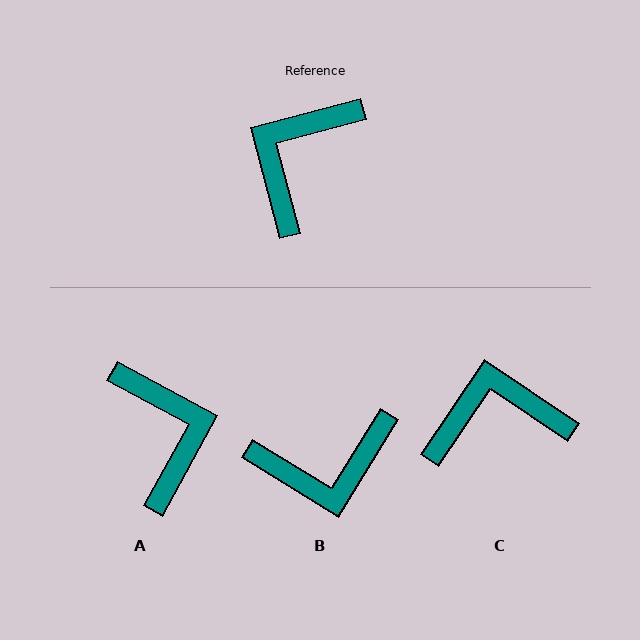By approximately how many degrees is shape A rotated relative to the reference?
Approximately 133 degrees clockwise.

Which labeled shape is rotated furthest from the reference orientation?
B, about 134 degrees away.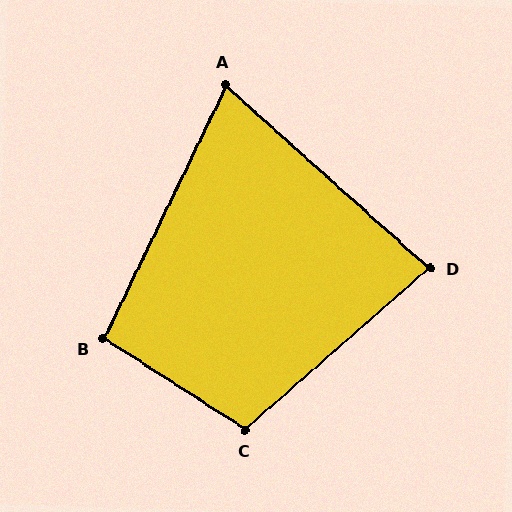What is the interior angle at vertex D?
Approximately 83 degrees (acute).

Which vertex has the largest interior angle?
C, at approximately 106 degrees.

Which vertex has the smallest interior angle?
A, at approximately 74 degrees.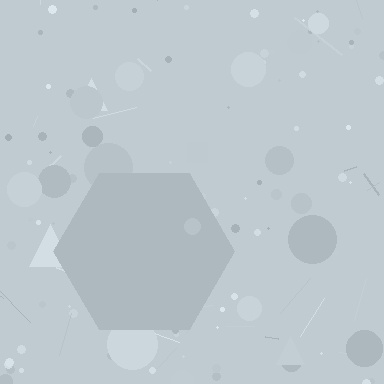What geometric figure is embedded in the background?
A hexagon is embedded in the background.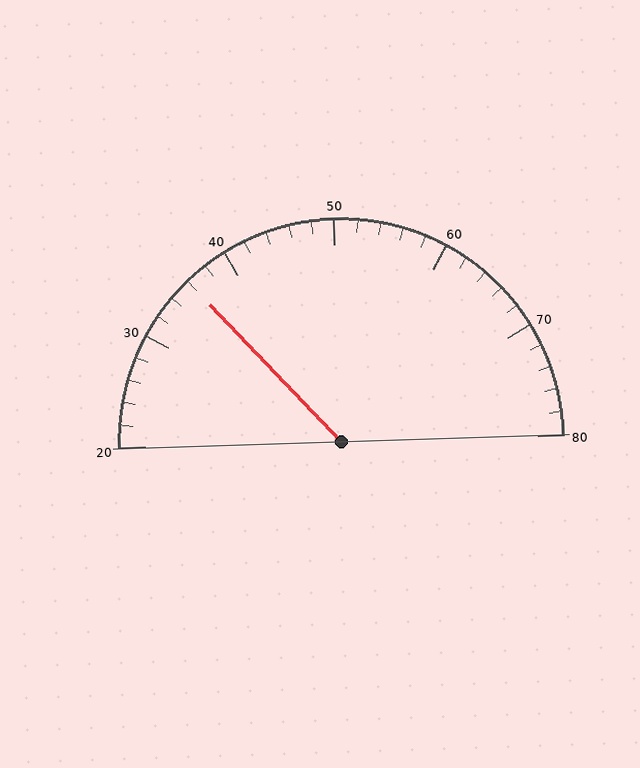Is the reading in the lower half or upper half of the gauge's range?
The reading is in the lower half of the range (20 to 80).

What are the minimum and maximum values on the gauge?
The gauge ranges from 20 to 80.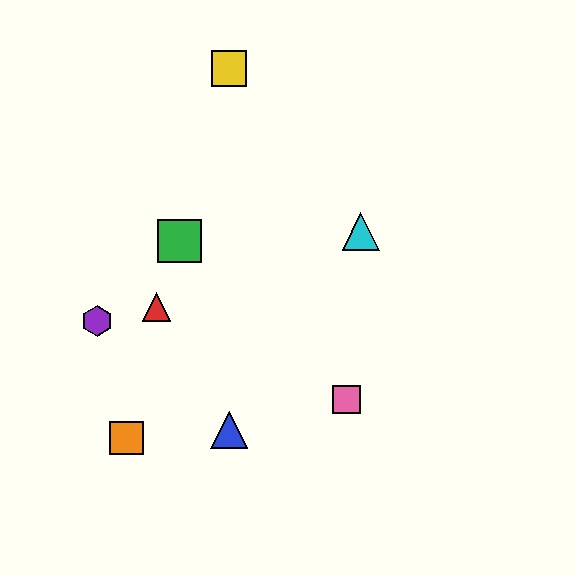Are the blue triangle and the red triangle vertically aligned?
No, the blue triangle is at x≈229 and the red triangle is at x≈156.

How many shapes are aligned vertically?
2 shapes (the blue triangle, the yellow square) are aligned vertically.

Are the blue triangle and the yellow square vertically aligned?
Yes, both are at x≈229.